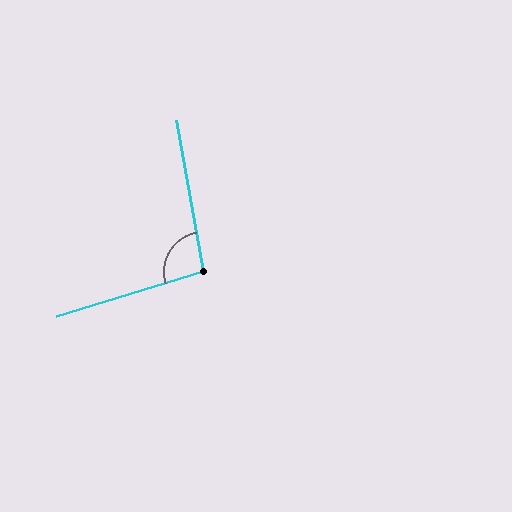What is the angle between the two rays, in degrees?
Approximately 97 degrees.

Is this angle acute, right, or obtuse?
It is obtuse.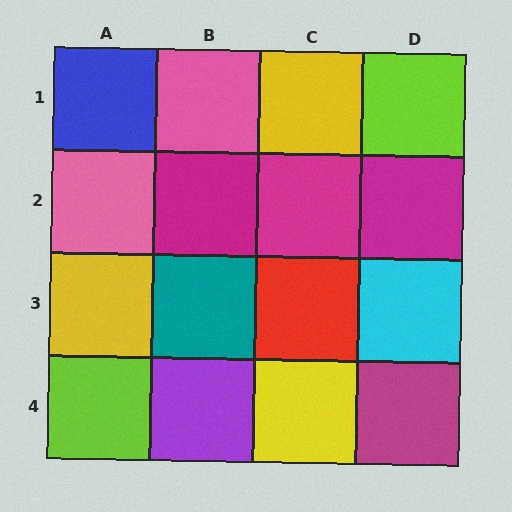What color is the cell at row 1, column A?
Blue.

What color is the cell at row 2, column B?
Magenta.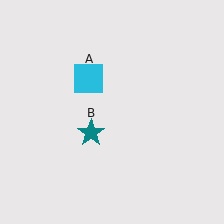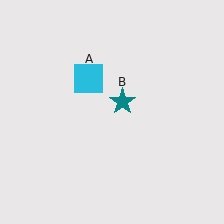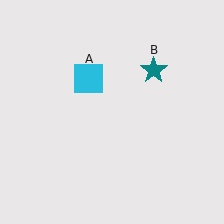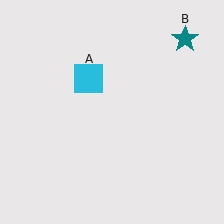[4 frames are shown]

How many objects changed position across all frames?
1 object changed position: teal star (object B).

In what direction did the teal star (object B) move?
The teal star (object B) moved up and to the right.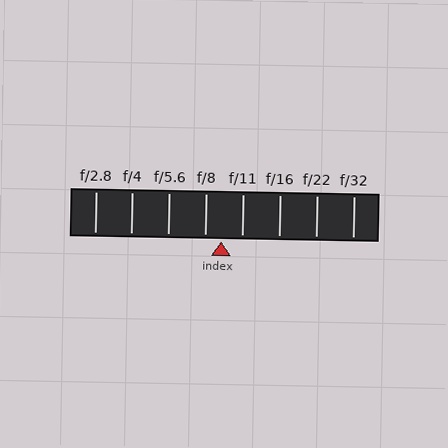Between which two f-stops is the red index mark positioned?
The index mark is between f/8 and f/11.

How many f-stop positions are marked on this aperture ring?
There are 8 f-stop positions marked.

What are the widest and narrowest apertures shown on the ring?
The widest aperture shown is f/2.8 and the narrowest is f/32.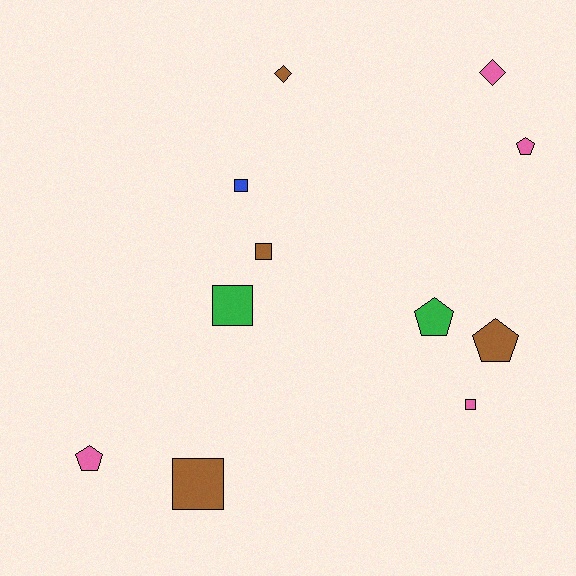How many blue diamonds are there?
There are no blue diamonds.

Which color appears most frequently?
Brown, with 4 objects.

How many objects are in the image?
There are 11 objects.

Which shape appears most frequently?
Square, with 5 objects.